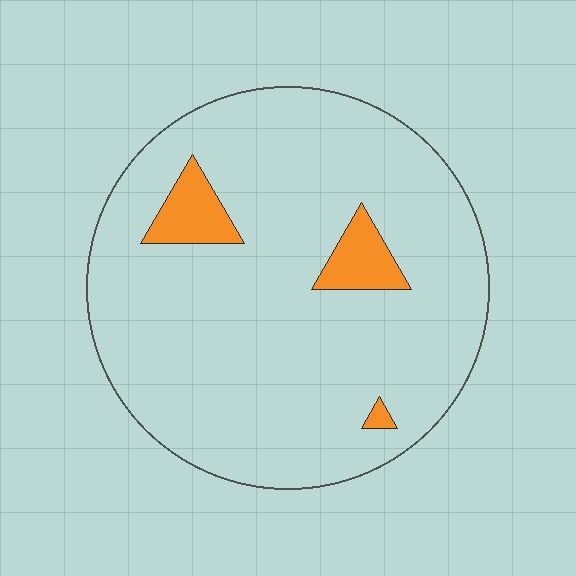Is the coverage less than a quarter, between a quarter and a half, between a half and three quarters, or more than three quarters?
Less than a quarter.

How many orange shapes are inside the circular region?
3.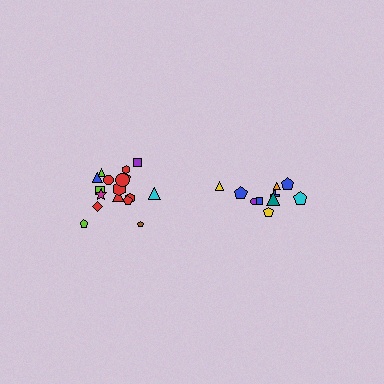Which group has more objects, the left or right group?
The left group.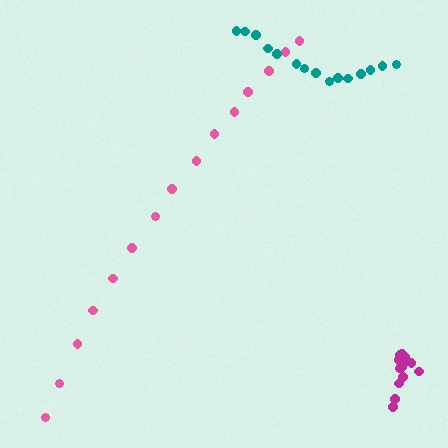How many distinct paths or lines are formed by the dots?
There are 3 distinct paths.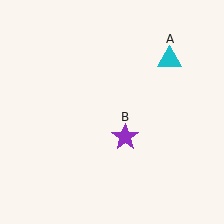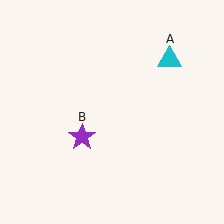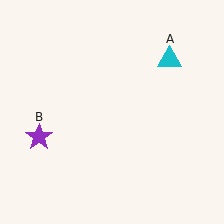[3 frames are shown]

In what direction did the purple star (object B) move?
The purple star (object B) moved left.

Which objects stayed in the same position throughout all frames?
Cyan triangle (object A) remained stationary.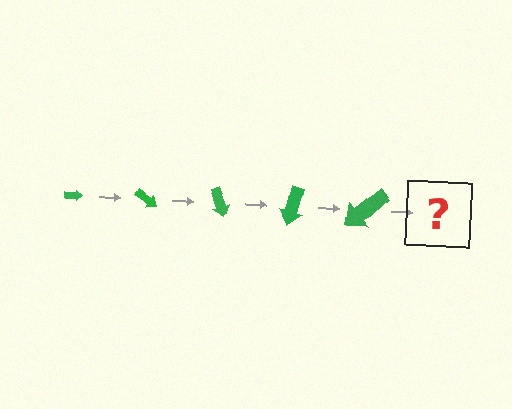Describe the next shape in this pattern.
It should be an arrow, larger than the previous one and rotated 175 degrees from the start.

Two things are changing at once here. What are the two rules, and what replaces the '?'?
The two rules are that the arrow grows larger each step and it rotates 35 degrees each step. The '?' should be an arrow, larger than the previous one and rotated 175 degrees from the start.